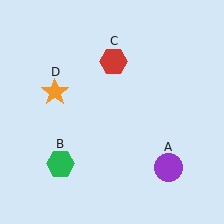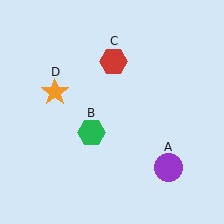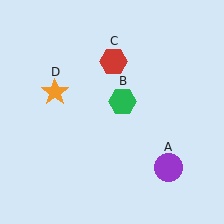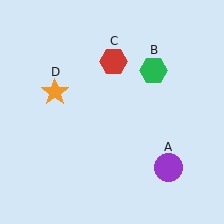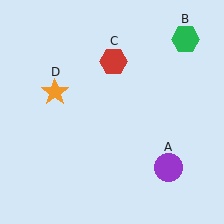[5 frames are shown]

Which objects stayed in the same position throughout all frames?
Purple circle (object A) and red hexagon (object C) and orange star (object D) remained stationary.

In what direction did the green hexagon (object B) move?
The green hexagon (object B) moved up and to the right.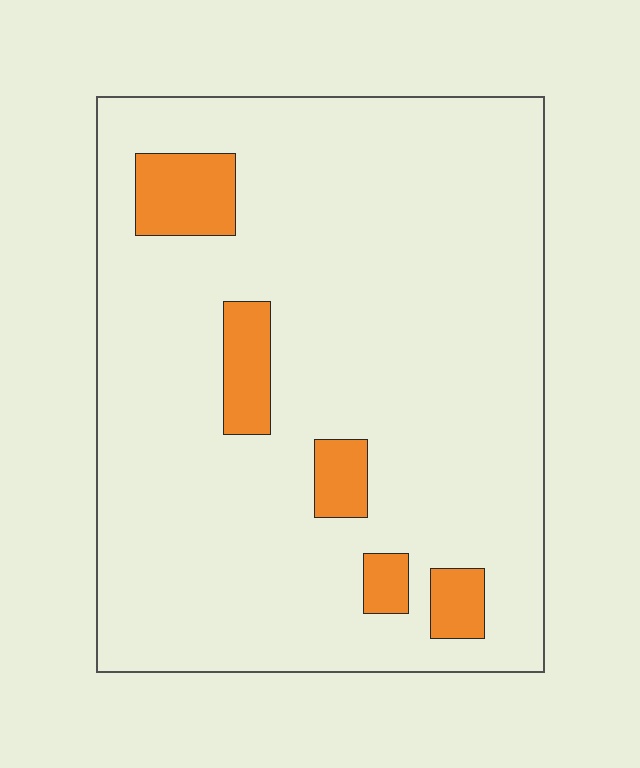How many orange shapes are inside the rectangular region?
5.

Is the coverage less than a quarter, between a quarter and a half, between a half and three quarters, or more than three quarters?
Less than a quarter.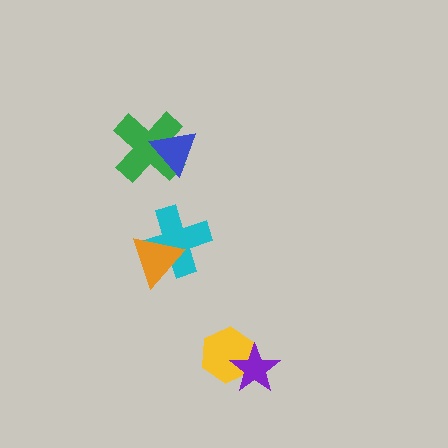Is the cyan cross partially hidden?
Yes, it is partially covered by another shape.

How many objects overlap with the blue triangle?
1 object overlaps with the blue triangle.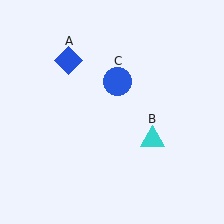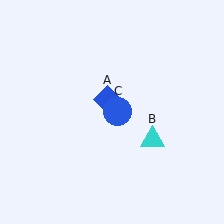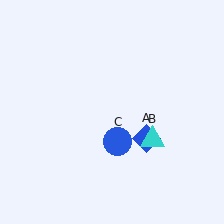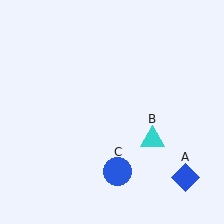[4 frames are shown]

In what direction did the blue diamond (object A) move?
The blue diamond (object A) moved down and to the right.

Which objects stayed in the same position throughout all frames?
Cyan triangle (object B) remained stationary.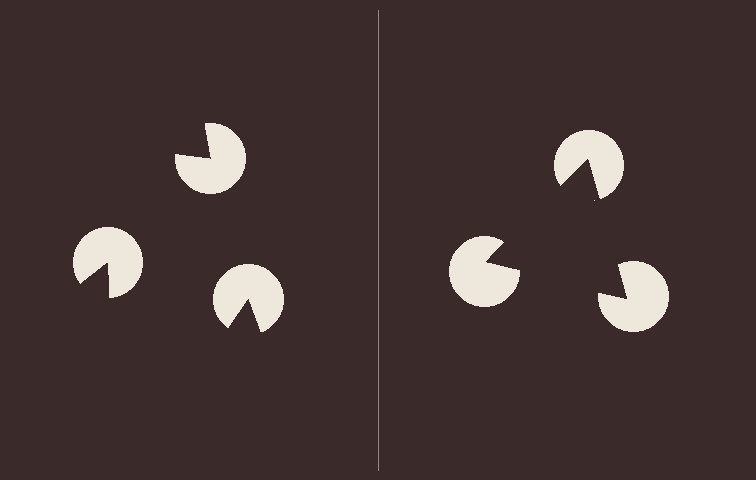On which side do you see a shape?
An illusory triangle appears on the right side. On the left side the wedge cuts are rotated, so no coherent shape forms.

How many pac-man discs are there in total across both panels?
6 — 3 on each side.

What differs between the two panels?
The pac-man discs are positioned identically on both sides; only the wedge orientations differ. On the right they align to a triangle; on the left they are misaligned.